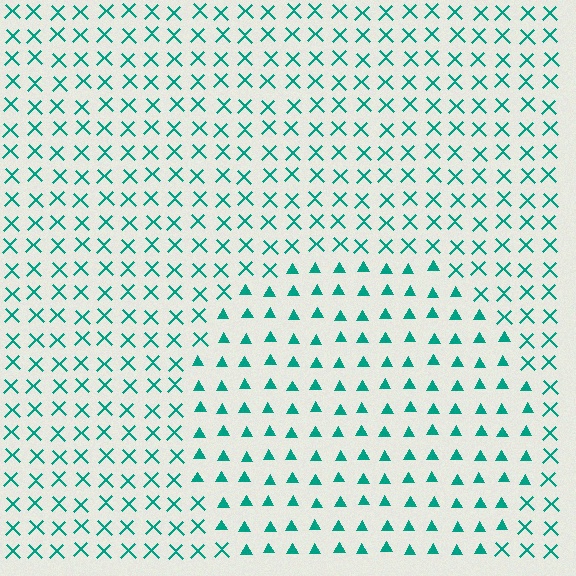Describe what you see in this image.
The image is filled with small teal elements arranged in a uniform grid. A circle-shaped region contains triangles, while the surrounding area contains X marks. The boundary is defined purely by the change in element shape.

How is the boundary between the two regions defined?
The boundary is defined by a change in element shape: triangles inside vs. X marks outside. All elements share the same color and spacing.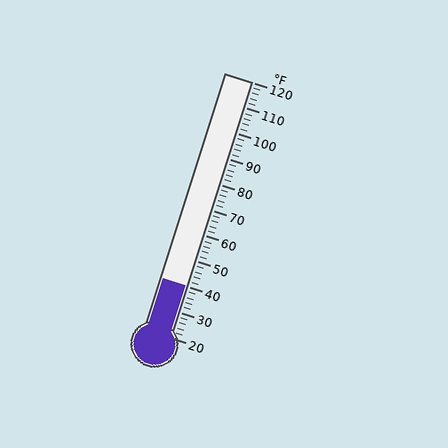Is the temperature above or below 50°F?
The temperature is below 50°F.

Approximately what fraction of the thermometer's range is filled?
The thermometer is filled to approximately 20% of its range.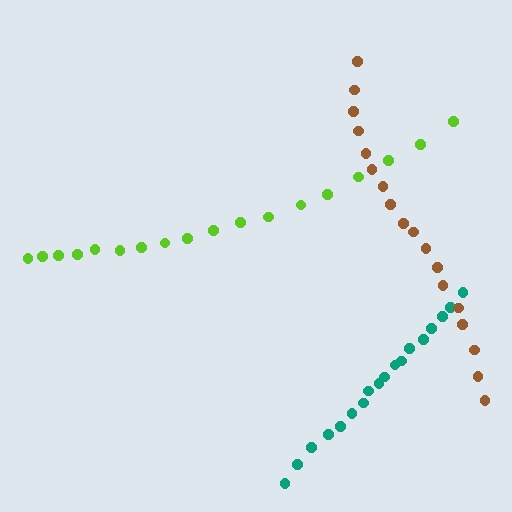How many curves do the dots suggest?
There are 3 distinct paths.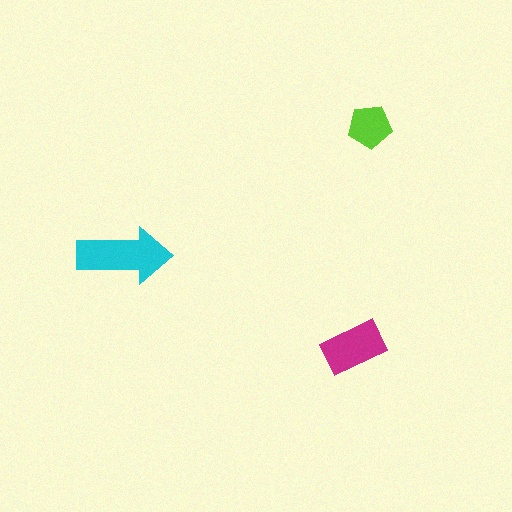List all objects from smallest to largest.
The lime pentagon, the magenta rectangle, the cyan arrow.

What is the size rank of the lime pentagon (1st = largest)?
3rd.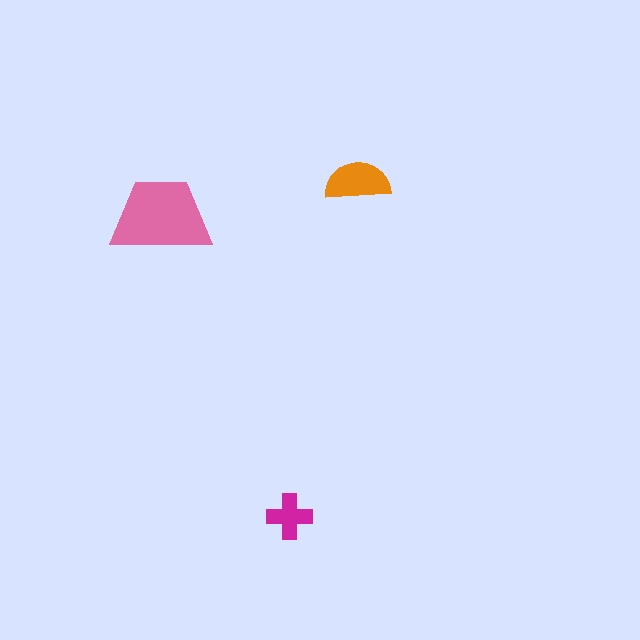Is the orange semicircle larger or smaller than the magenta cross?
Larger.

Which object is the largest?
The pink trapezoid.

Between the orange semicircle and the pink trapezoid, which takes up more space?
The pink trapezoid.